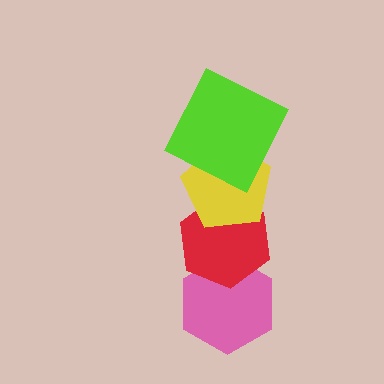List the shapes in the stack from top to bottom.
From top to bottom: the lime square, the yellow pentagon, the red hexagon, the pink hexagon.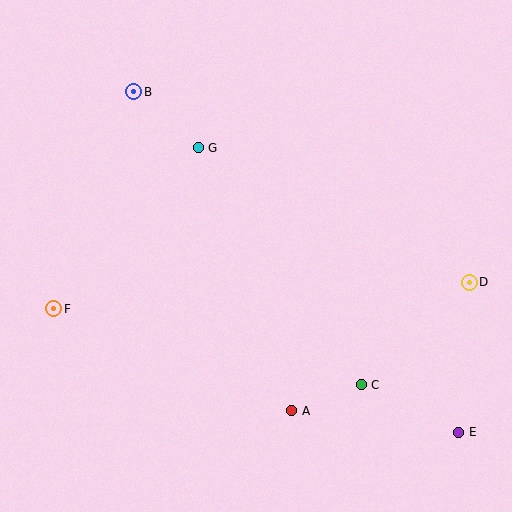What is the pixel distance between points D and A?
The distance between D and A is 219 pixels.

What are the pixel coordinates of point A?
Point A is at (292, 411).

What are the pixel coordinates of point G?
Point G is at (198, 148).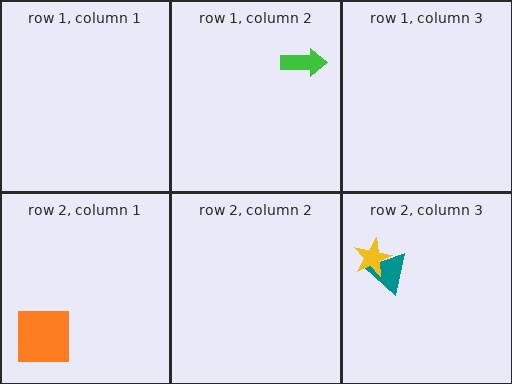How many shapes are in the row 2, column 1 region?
1.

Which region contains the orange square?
The row 2, column 1 region.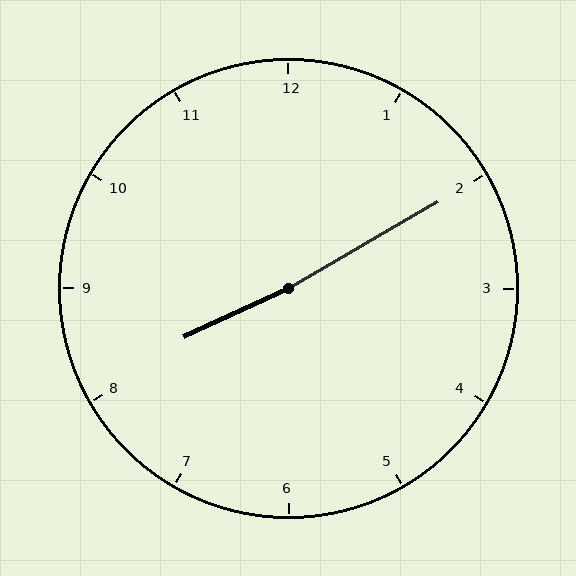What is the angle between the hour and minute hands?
Approximately 175 degrees.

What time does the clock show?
8:10.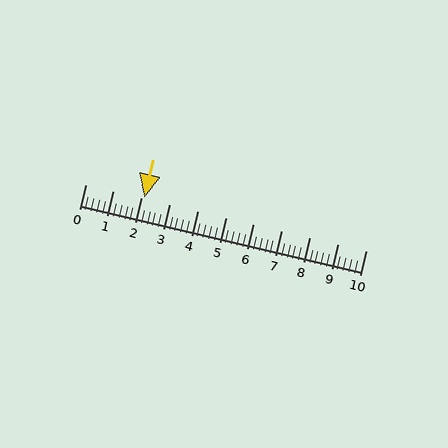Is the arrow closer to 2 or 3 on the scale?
The arrow is closer to 2.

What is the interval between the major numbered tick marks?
The major tick marks are spaced 1 units apart.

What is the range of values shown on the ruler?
The ruler shows values from 0 to 10.